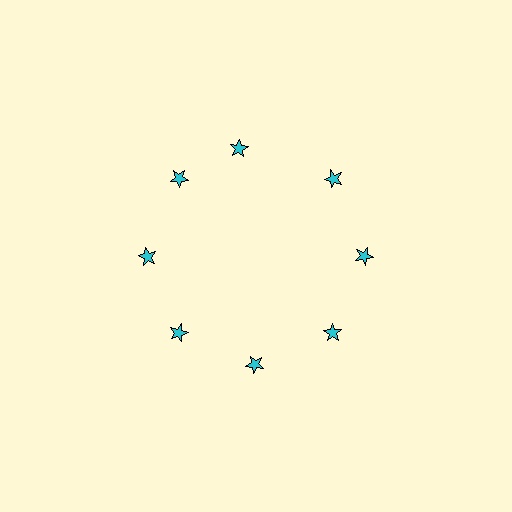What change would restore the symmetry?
The symmetry would be restored by rotating it back into even spacing with its neighbors so that all 8 stars sit at equal angles and equal distance from the center.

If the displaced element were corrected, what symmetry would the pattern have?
It would have 8-fold rotational symmetry — the pattern would map onto itself every 45 degrees.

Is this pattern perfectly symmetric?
No. The 8 cyan stars are arranged in a ring, but one element near the 12 o'clock position is rotated out of alignment along the ring, breaking the 8-fold rotational symmetry.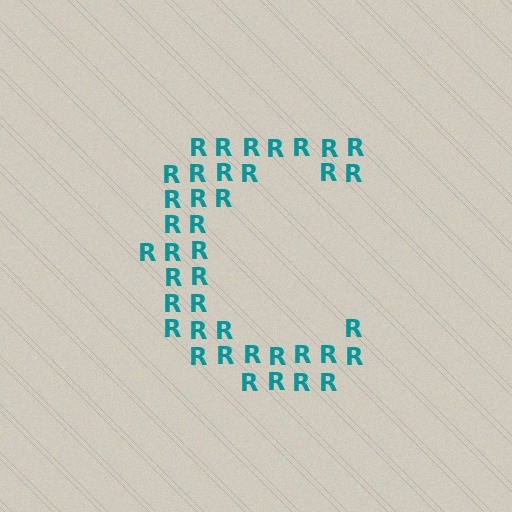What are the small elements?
The small elements are letter R's.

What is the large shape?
The large shape is the letter C.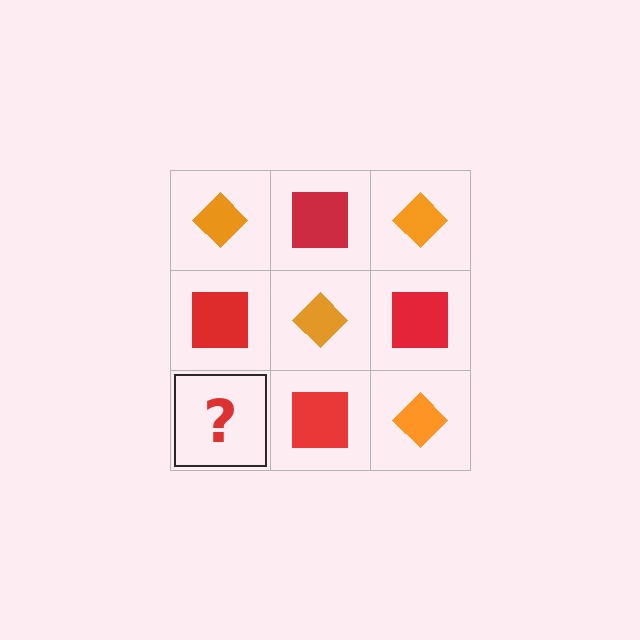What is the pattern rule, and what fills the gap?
The rule is that it alternates orange diamond and red square in a checkerboard pattern. The gap should be filled with an orange diamond.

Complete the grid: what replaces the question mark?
The question mark should be replaced with an orange diamond.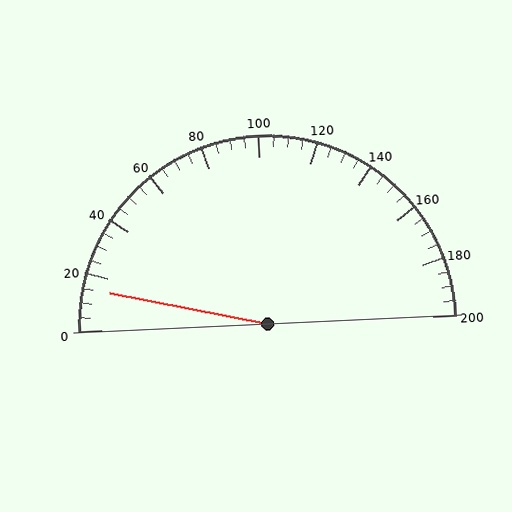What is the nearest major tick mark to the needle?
The nearest major tick mark is 20.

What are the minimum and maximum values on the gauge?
The gauge ranges from 0 to 200.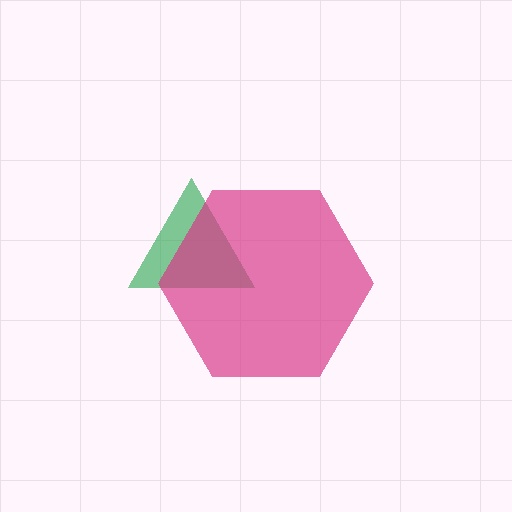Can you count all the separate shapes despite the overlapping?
Yes, there are 2 separate shapes.